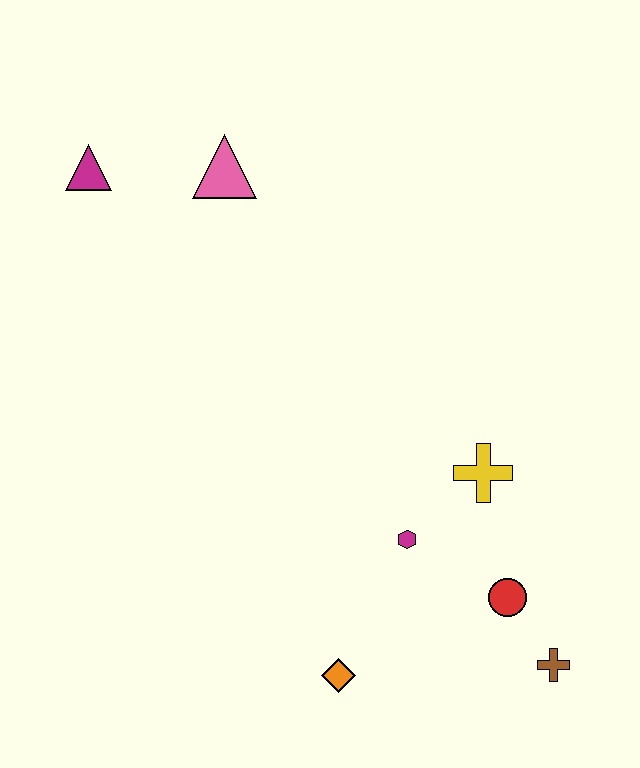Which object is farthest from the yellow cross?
The magenta triangle is farthest from the yellow cross.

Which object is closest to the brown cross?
The red circle is closest to the brown cross.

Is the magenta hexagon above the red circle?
Yes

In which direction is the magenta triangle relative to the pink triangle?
The magenta triangle is to the left of the pink triangle.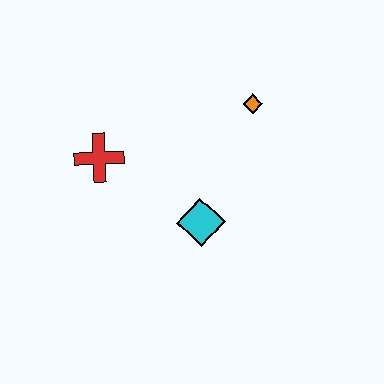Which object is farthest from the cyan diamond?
The orange diamond is farthest from the cyan diamond.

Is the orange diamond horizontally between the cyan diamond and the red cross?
No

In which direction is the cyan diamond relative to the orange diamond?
The cyan diamond is below the orange diamond.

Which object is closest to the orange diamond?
The cyan diamond is closest to the orange diamond.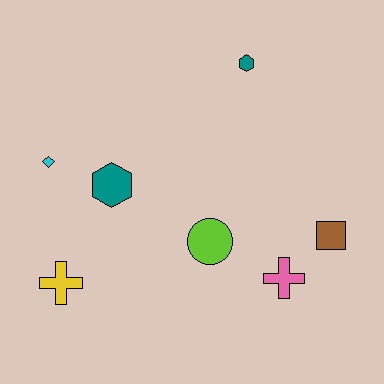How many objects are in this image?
There are 7 objects.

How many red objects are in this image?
There are no red objects.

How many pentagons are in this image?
There are no pentagons.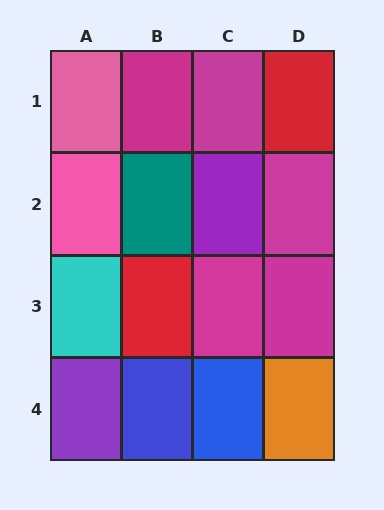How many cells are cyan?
1 cell is cyan.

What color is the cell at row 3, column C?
Magenta.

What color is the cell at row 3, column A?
Cyan.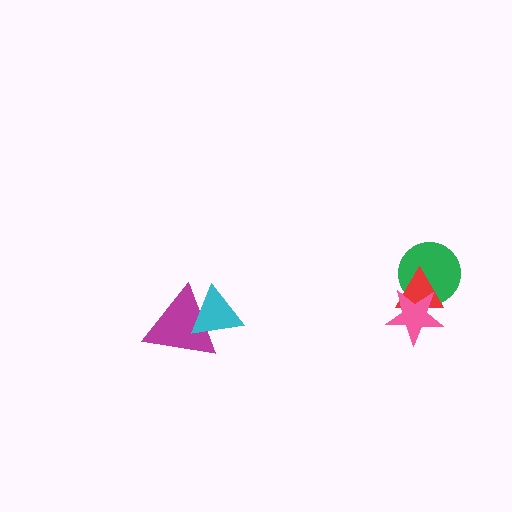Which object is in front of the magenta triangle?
The cyan triangle is in front of the magenta triangle.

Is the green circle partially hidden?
Yes, it is partially covered by another shape.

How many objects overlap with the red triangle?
2 objects overlap with the red triangle.